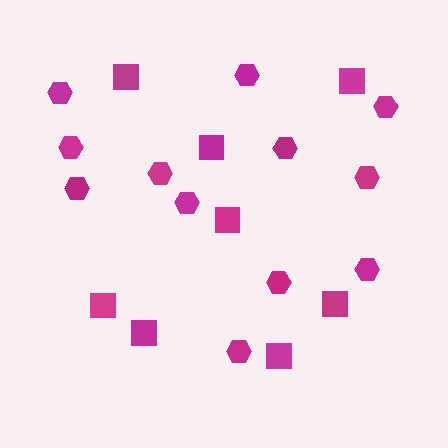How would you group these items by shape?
There are 2 groups: one group of squares (8) and one group of hexagons (12).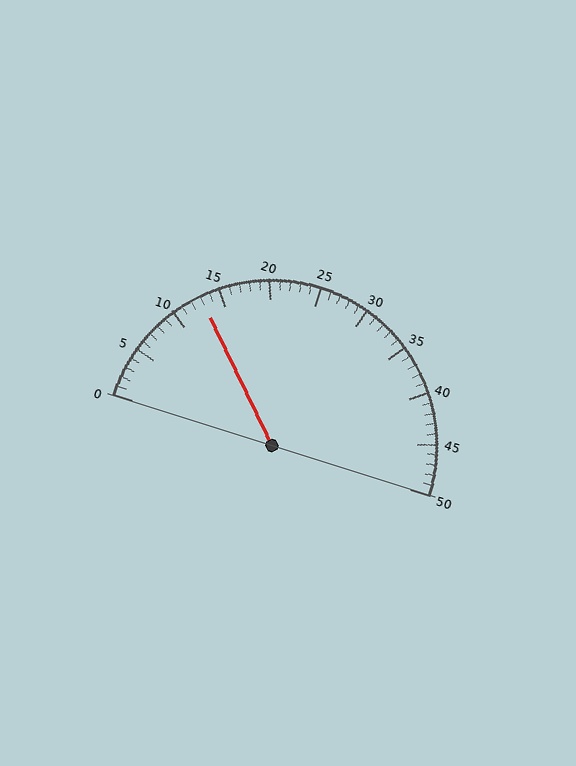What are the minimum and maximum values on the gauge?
The gauge ranges from 0 to 50.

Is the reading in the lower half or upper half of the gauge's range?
The reading is in the lower half of the range (0 to 50).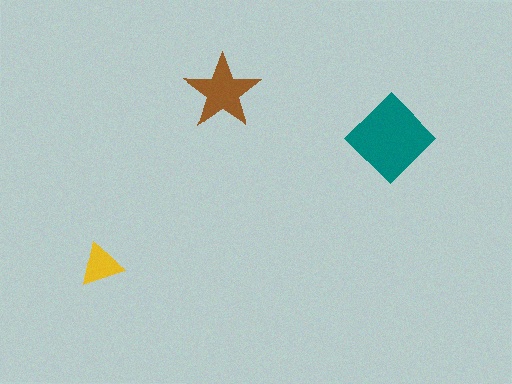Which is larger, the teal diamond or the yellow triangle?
The teal diamond.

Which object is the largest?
The teal diamond.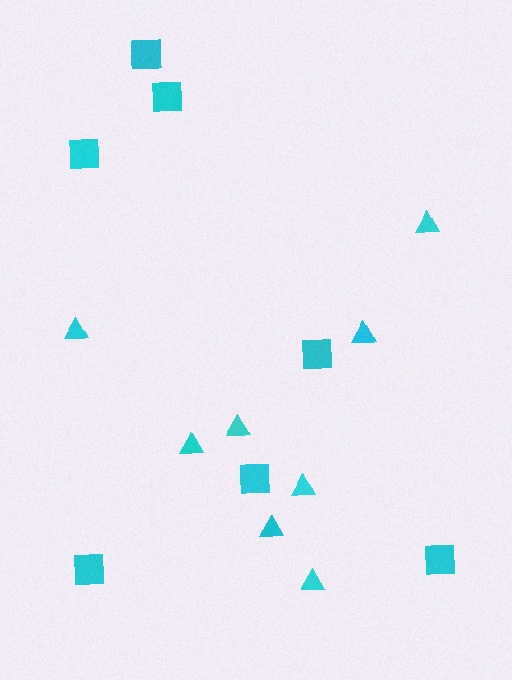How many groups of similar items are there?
There are 2 groups: one group of triangles (8) and one group of squares (7).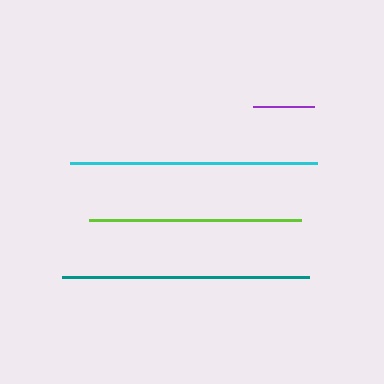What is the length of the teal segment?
The teal segment is approximately 247 pixels long.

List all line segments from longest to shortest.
From longest to shortest: teal, cyan, lime, purple.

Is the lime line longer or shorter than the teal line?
The teal line is longer than the lime line.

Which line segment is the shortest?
The purple line is the shortest at approximately 61 pixels.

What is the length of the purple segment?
The purple segment is approximately 61 pixels long.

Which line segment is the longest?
The teal line is the longest at approximately 247 pixels.